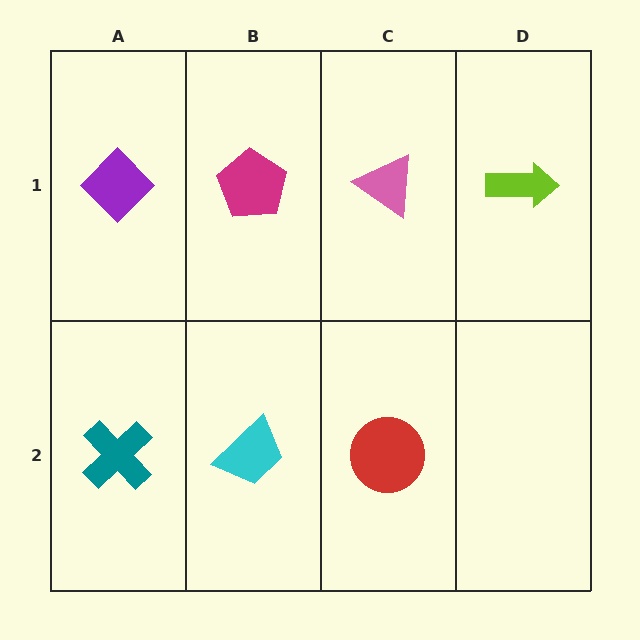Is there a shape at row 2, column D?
No, that cell is empty.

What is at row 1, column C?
A pink triangle.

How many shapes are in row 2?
3 shapes.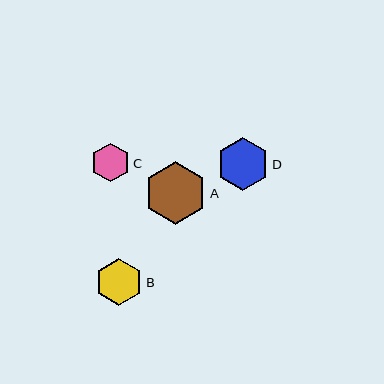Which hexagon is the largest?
Hexagon A is the largest with a size of approximately 63 pixels.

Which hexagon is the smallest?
Hexagon C is the smallest with a size of approximately 39 pixels.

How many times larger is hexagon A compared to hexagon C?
Hexagon A is approximately 1.6 times the size of hexagon C.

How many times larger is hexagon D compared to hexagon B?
Hexagon D is approximately 1.1 times the size of hexagon B.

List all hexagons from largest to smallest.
From largest to smallest: A, D, B, C.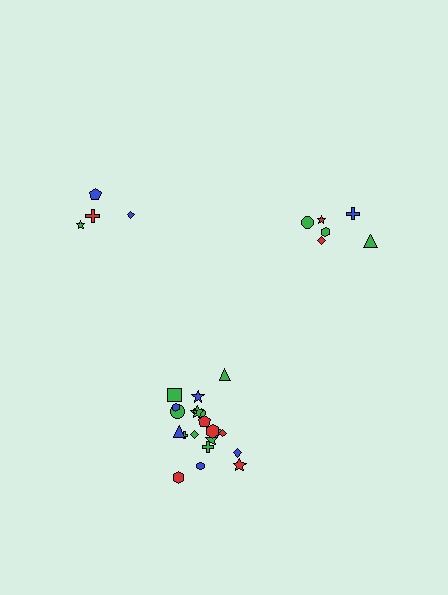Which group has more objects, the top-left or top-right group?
The top-right group.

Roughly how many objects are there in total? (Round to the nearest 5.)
Roughly 30 objects in total.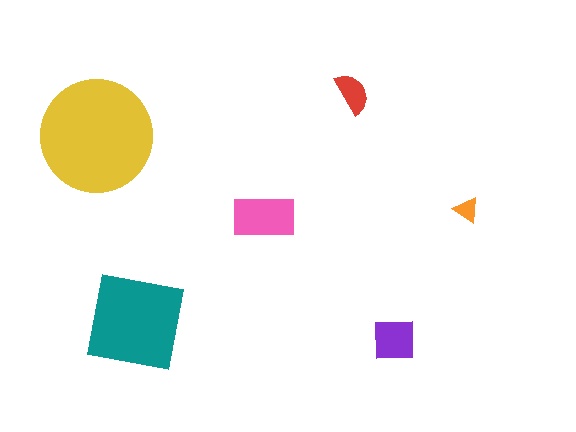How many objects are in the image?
There are 6 objects in the image.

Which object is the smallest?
The orange triangle.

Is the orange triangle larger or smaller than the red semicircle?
Smaller.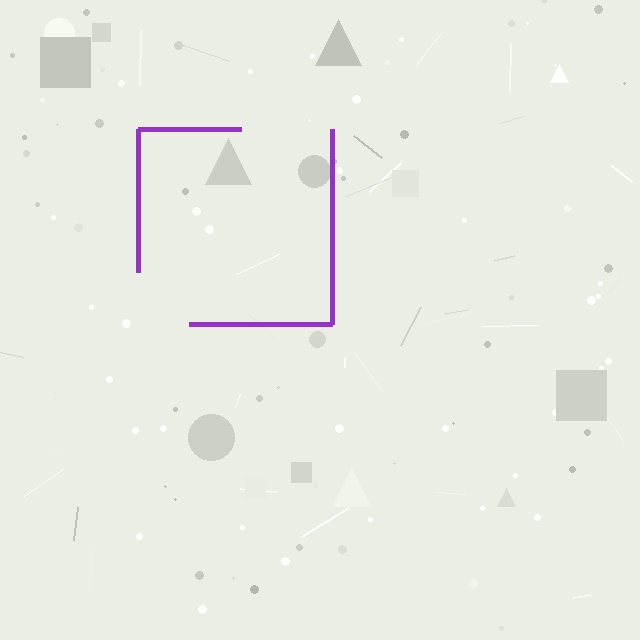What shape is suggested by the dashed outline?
The dashed outline suggests a square.